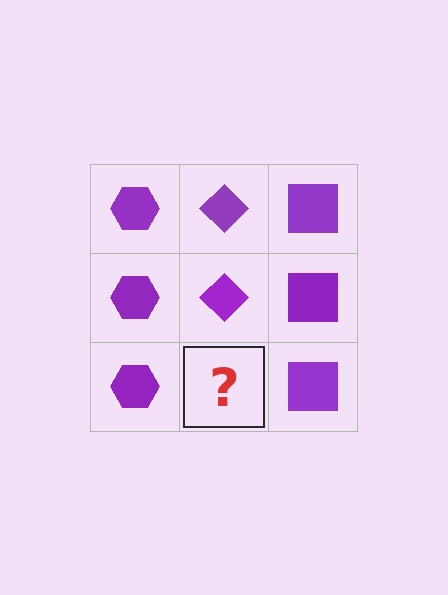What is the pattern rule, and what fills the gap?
The rule is that each column has a consistent shape. The gap should be filled with a purple diamond.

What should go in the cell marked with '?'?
The missing cell should contain a purple diamond.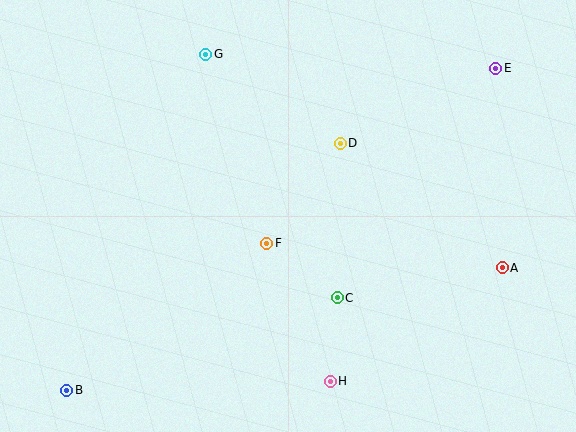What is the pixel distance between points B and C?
The distance between B and C is 286 pixels.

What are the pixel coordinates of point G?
Point G is at (206, 54).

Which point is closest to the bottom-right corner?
Point A is closest to the bottom-right corner.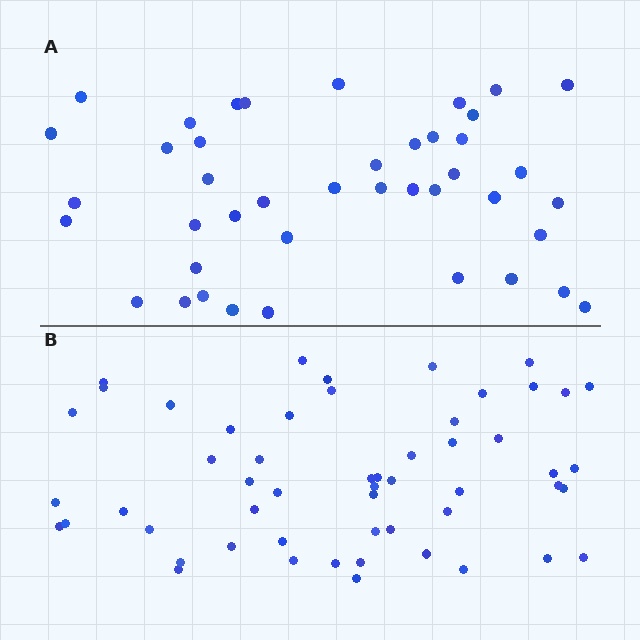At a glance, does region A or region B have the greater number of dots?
Region B (the bottom region) has more dots.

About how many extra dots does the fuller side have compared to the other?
Region B has roughly 12 or so more dots than region A.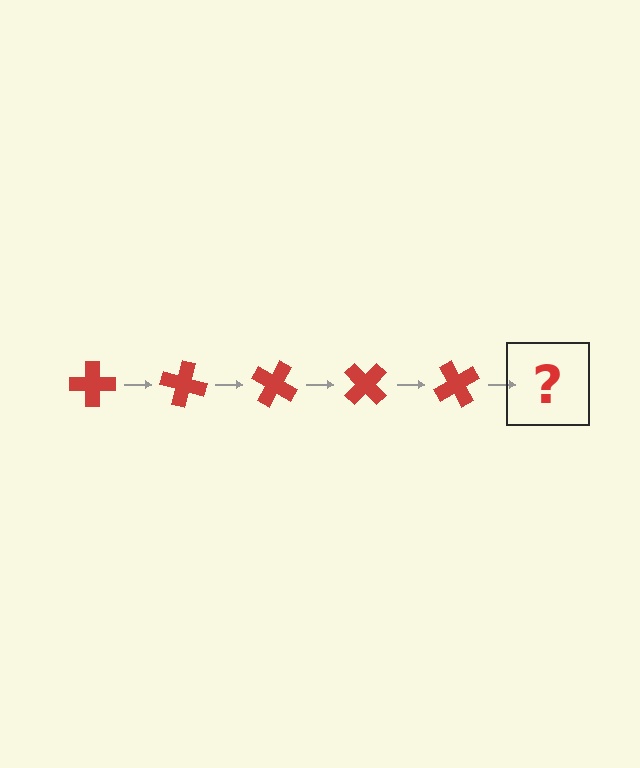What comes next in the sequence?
The next element should be a red cross rotated 75 degrees.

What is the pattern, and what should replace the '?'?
The pattern is that the cross rotates 15 degrees each step. The '?' should be a red cross rotated 75 degrees.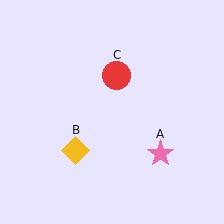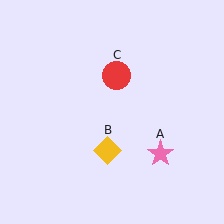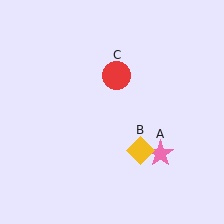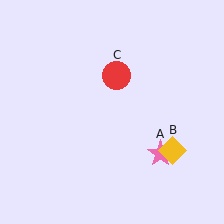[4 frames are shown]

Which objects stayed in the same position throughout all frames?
Pink star (object A) and red circle (object C) remained stationary.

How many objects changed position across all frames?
1 object changed position: yellow diamond (object B).